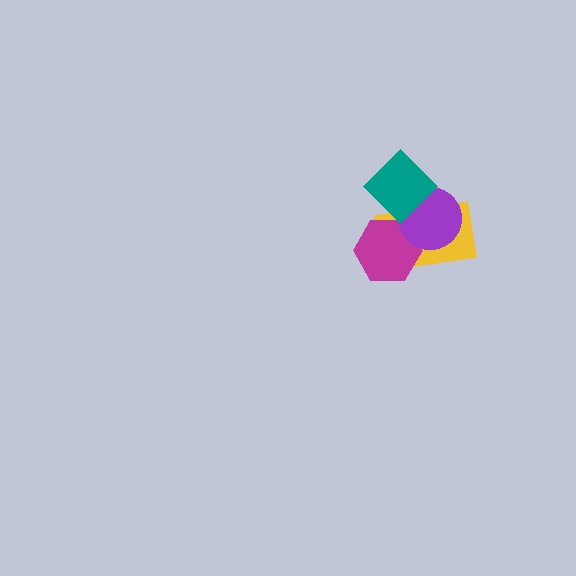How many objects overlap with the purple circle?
3 objects overlap with the purple circle.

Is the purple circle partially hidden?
Yes, it is partially covered by another shape.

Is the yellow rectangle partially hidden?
Yes, it is partially covered by another shape.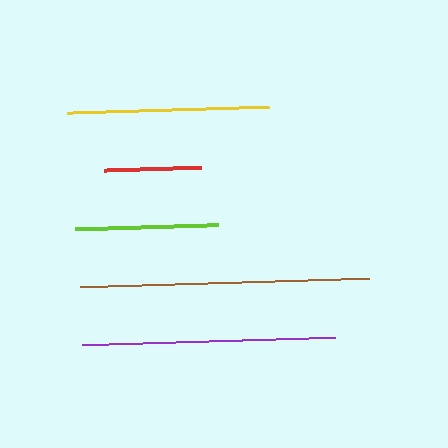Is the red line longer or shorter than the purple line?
The purple line is longer than the red line.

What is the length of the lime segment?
The lime segment is approximately 143 pixels long.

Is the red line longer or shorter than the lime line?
The lime line is longer than the red line.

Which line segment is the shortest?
The red line is the shortest at approximately 97 pixels.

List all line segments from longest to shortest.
From longest to shortest: brown, purple, yellow, lime, red.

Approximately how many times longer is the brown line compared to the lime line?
The brown line is approximately 2.0 times the length of the lime line.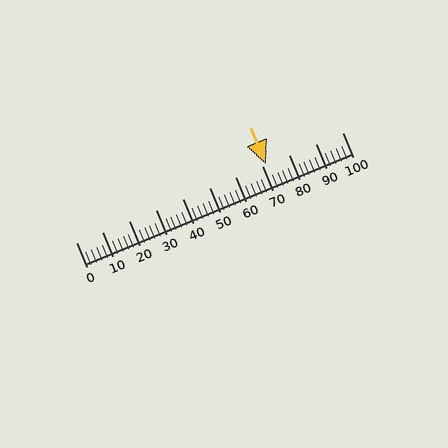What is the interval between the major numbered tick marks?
The major tick marks are spaced 10 units apart.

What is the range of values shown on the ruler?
The ruler shows values from 0 to 100.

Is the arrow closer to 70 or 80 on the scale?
The arrow is closer to 70.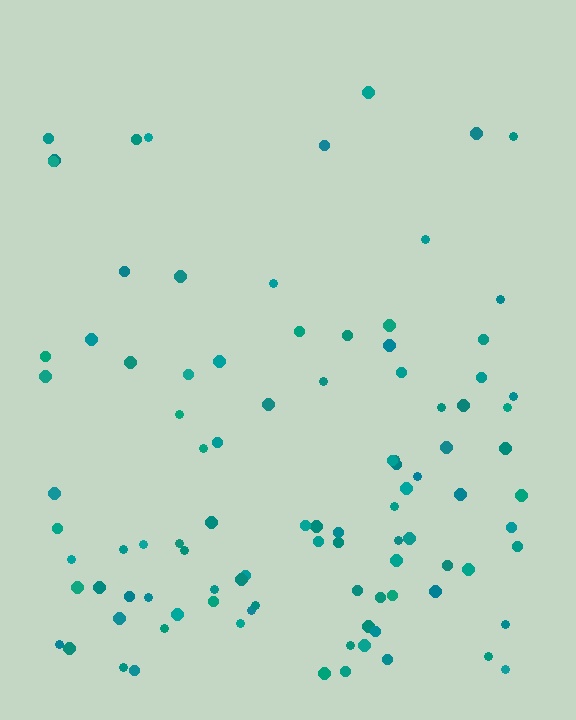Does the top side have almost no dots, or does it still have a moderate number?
Still a moderate number, just noticeably fewer than the bottom.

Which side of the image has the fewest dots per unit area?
The top.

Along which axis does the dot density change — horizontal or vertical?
Vertical.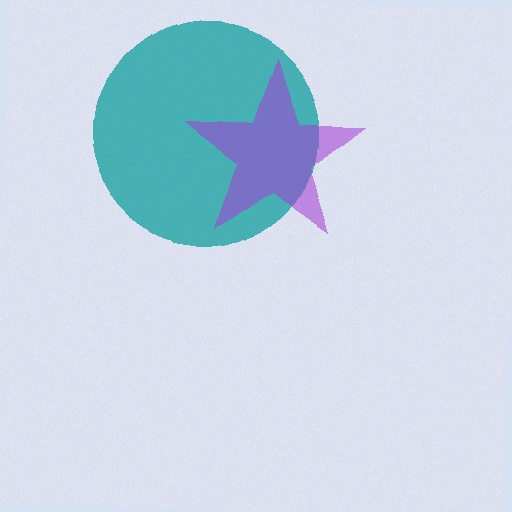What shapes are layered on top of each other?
The layered shapes are: a teal circle, a purple star.